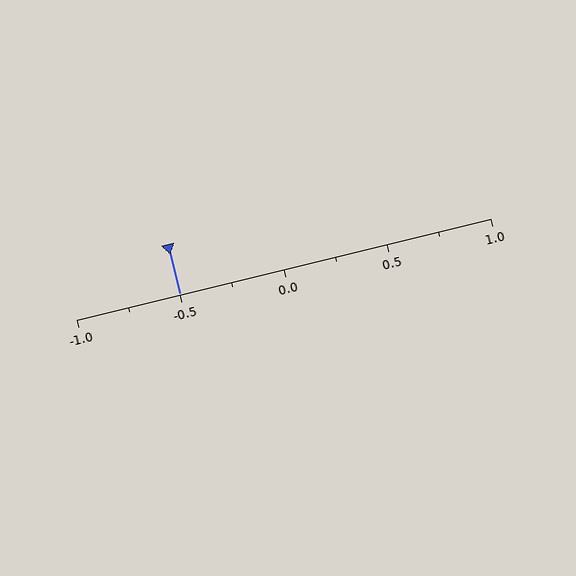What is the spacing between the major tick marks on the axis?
The major ticks are spaced 0.5 apart.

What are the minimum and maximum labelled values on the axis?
The axis runs from -1.0 to 1.0.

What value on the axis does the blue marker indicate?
The marker indicates approximately -0.5.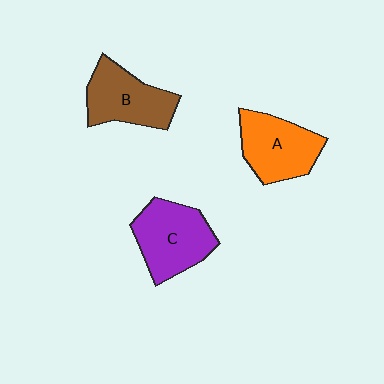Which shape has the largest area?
Shape C (purple).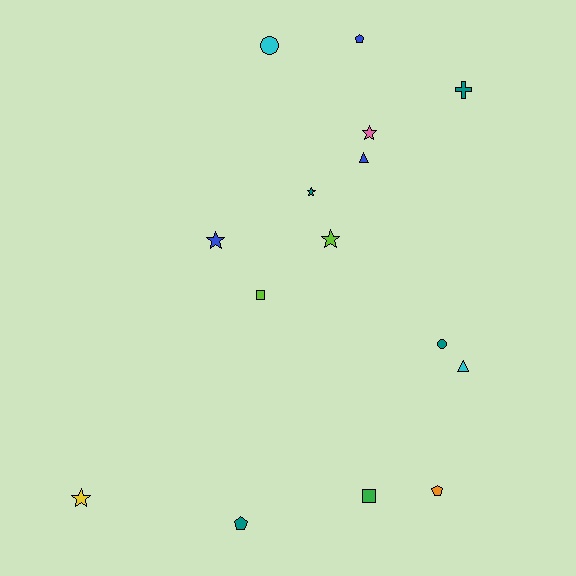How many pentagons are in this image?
There are 3 pentagons.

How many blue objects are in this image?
There are 3 blue objects.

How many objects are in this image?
There are 15 objects.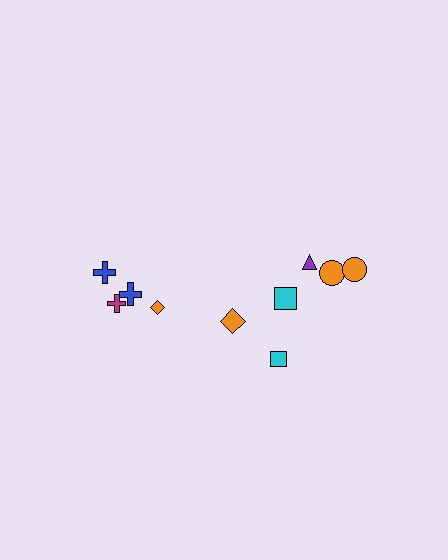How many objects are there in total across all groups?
There are 10 objects.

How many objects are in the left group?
There are 4 objects.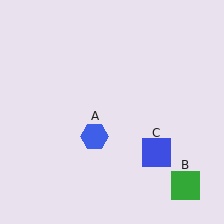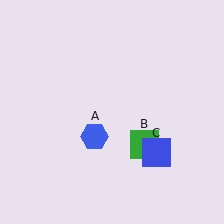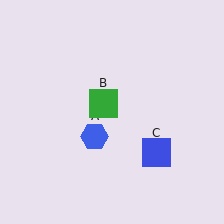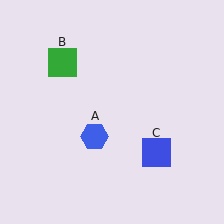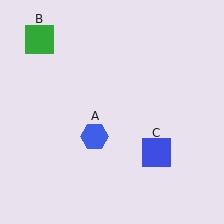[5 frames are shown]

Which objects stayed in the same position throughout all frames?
Blue hexagon (object A) and blue square (object C) remained stationary.